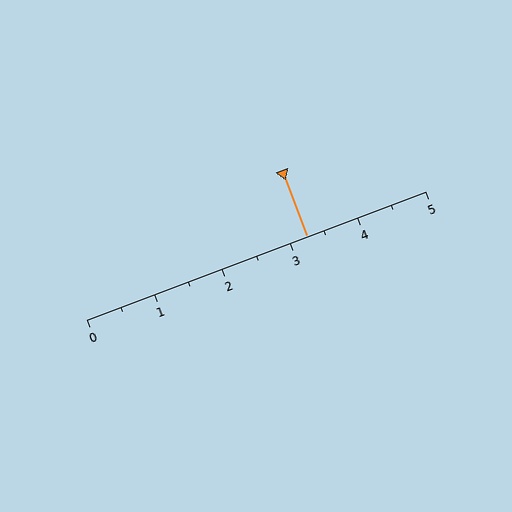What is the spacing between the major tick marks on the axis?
The major ticks are spaced 1 apart.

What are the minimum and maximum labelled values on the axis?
The axis runs from 0 to 5.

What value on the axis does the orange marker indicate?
The marker indicates approximately 3.2.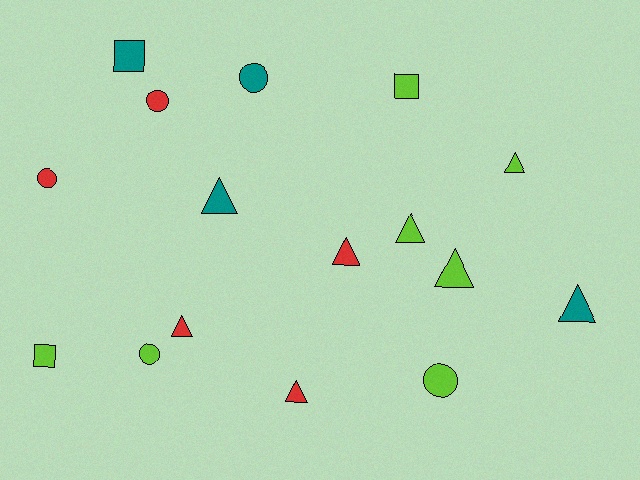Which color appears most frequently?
Lime, with 7 objects.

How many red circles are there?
There are 2 red circles.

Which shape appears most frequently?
Triangle, with 8 objects.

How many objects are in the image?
There are 16 objects.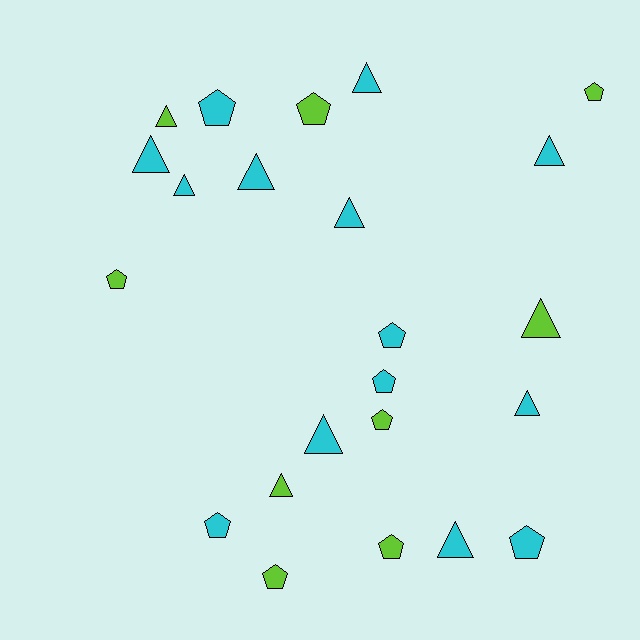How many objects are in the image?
There are 23 objects.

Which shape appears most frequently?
Triangle, with 12 objects.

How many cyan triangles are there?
There are 9 cyan triangles.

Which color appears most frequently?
Cyan, with 14 objects.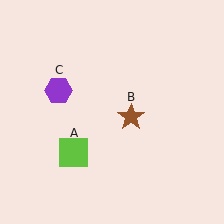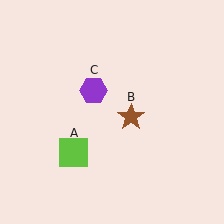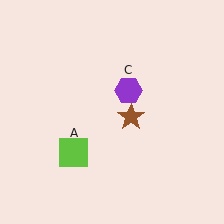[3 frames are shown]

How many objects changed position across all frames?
1 object changed position: purple hexagon (object C).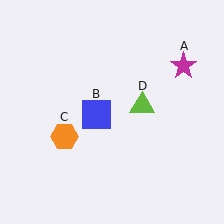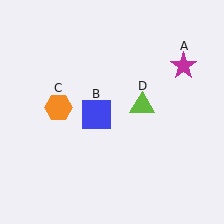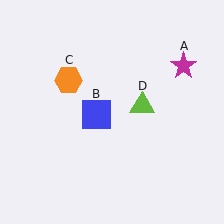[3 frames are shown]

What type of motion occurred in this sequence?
The orange hexagon (object C) rotated clockwise around the center of the scene.